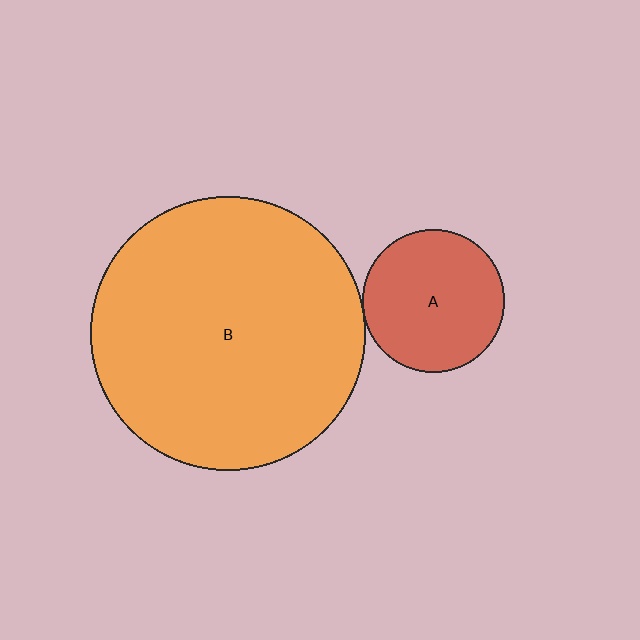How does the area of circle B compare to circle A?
Approximately 3.7 times.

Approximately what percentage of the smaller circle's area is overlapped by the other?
Approximately 5%.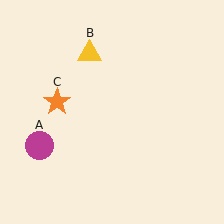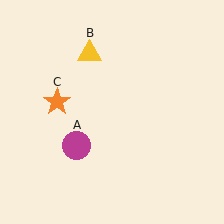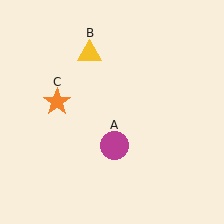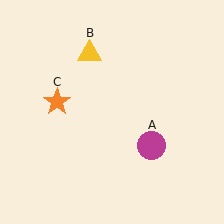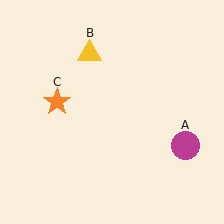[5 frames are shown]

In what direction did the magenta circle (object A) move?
The magenta circle (object A) moved right.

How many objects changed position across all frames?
1 object changed position: magenta circle (object A).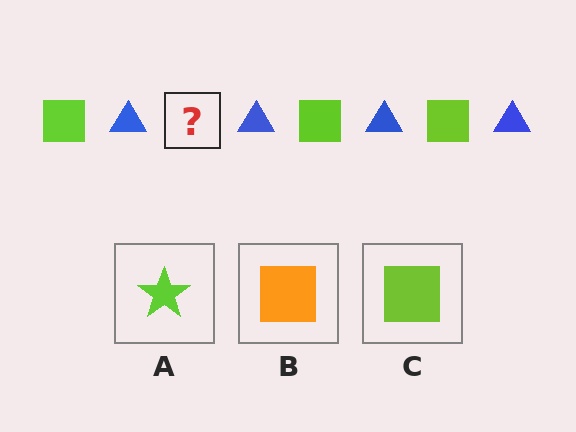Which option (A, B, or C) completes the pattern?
C.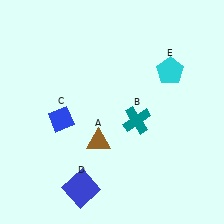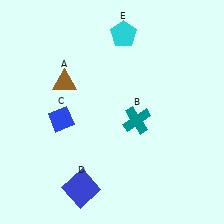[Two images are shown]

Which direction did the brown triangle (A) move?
The brown triangle (A) moved up.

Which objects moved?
The objects that moved are: the brown triangle (A), the cyan pentagon (E).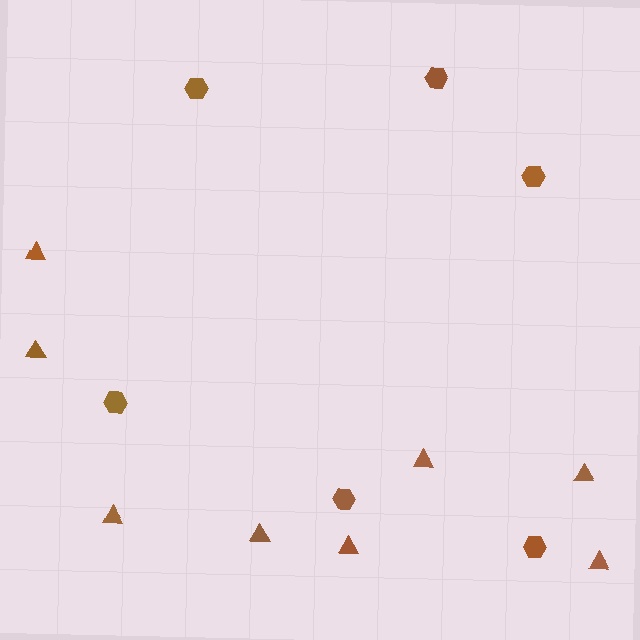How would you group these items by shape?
There are 2 groups: one group of triangles (8) and one group of hexagons (6).